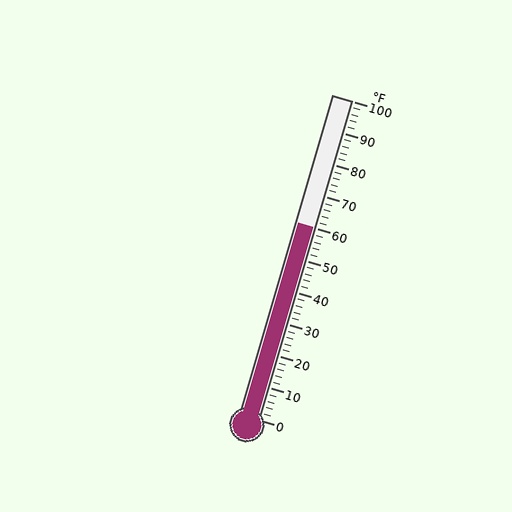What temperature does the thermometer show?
The thermometer shows approximately 60°F.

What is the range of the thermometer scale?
The thermometer scale ranges from 0°F to 100°F.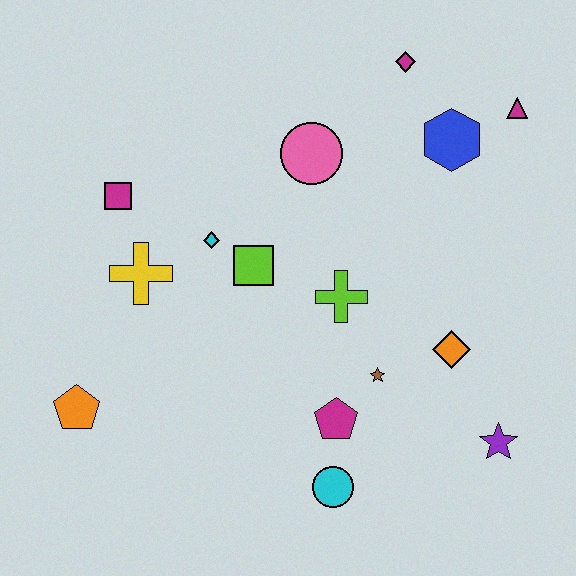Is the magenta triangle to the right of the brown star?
Yes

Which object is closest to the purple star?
The orange diamond is closest to the purple star.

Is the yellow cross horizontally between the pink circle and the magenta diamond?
No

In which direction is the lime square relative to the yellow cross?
The lime square is to the right of the yellow cross.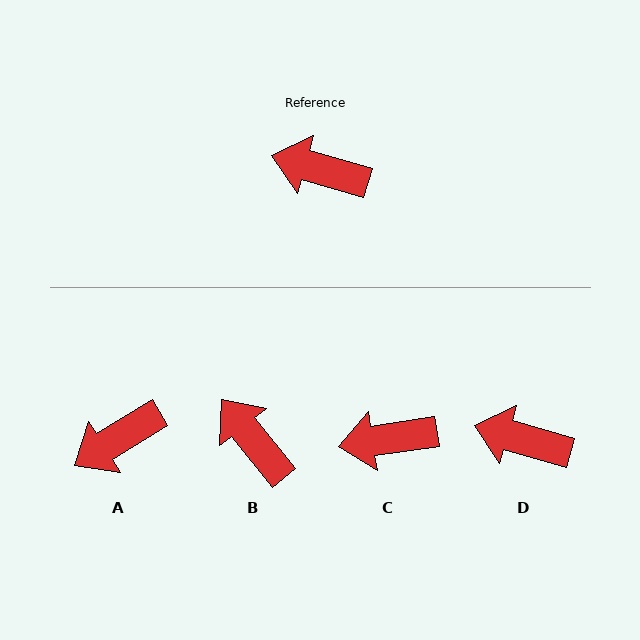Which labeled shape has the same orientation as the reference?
D.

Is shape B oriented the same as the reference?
No, it is off by about 35 degrees.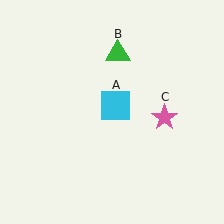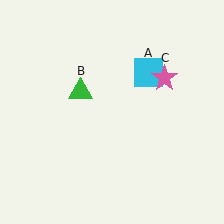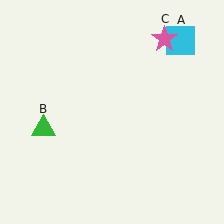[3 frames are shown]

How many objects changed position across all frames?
3 objects changed position: cyan square (object A), green triangle (object B), pink star (object C).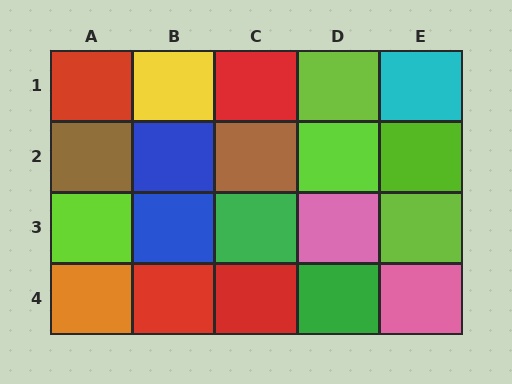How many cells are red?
4 cells are red.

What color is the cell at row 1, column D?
Lime.